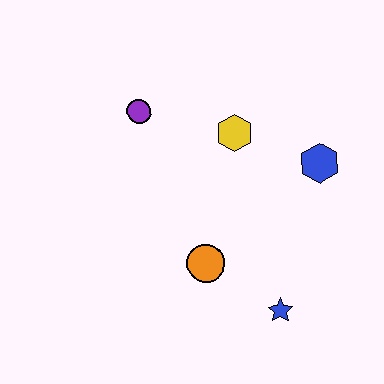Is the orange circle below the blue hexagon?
Yes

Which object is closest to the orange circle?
The blue star is closest to the orange circle.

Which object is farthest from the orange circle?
The purple circle is farthest from the orange circle.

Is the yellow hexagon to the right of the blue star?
No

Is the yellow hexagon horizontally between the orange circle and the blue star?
Yes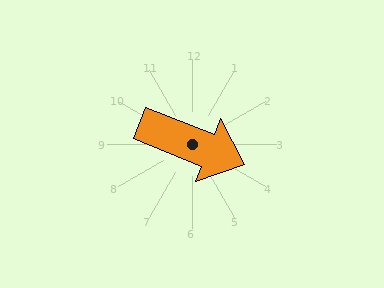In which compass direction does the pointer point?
East.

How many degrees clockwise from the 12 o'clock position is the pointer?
Approximately 112 degrees.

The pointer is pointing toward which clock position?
Roughly 4 o'clock.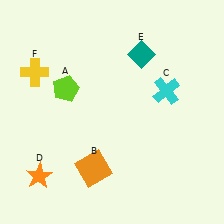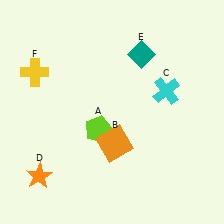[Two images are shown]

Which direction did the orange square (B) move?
The orange square (B) moved up.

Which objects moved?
The objects that moved are: the lime pentagon (A), the orange square (B).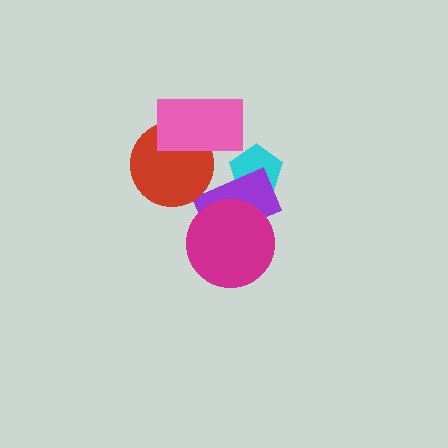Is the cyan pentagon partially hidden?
Yes, it is partially covered by another shape.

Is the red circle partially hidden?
Yes, it is partially covered by another shape.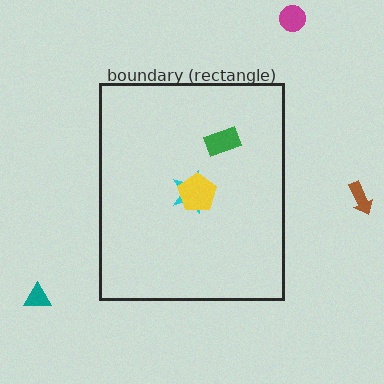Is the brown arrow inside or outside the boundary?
Outside.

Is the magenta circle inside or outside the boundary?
Outside.